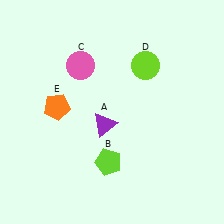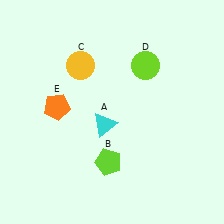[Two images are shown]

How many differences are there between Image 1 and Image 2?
There are 2 differences between the two images.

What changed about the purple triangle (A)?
In Image 1, A is purple. In Image 2, it changed to cyan.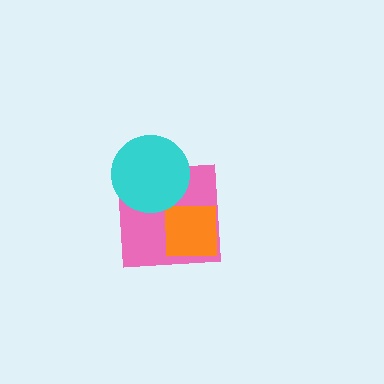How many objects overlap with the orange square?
1 object overlaps with the orange square.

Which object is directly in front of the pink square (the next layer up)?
The orange square is directly in front of the pink square.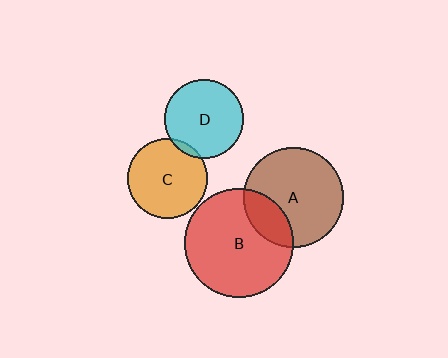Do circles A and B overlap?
Yes.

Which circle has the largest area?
Circle B (red).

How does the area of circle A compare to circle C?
Approximately 1.6 times.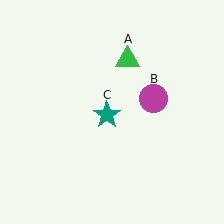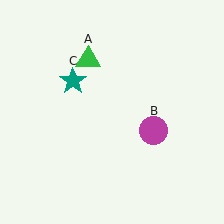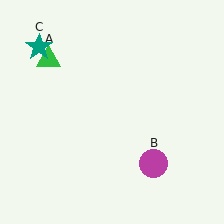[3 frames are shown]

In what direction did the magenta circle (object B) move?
The magenta circle (object B) moved down.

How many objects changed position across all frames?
3 objects changed position: green triangle (object A), magenta circle (object B), teal star (object C).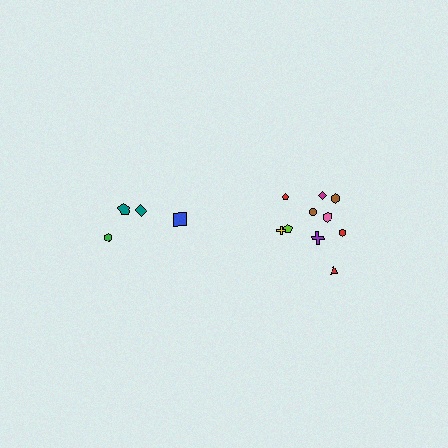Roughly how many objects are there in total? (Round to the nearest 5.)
Roughly 15 objects in total.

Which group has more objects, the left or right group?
The right group.